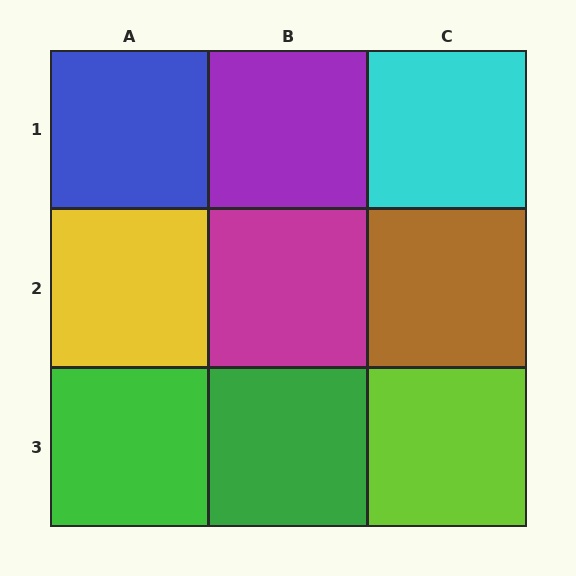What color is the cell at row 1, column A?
Blue.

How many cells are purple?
1 cell is purple.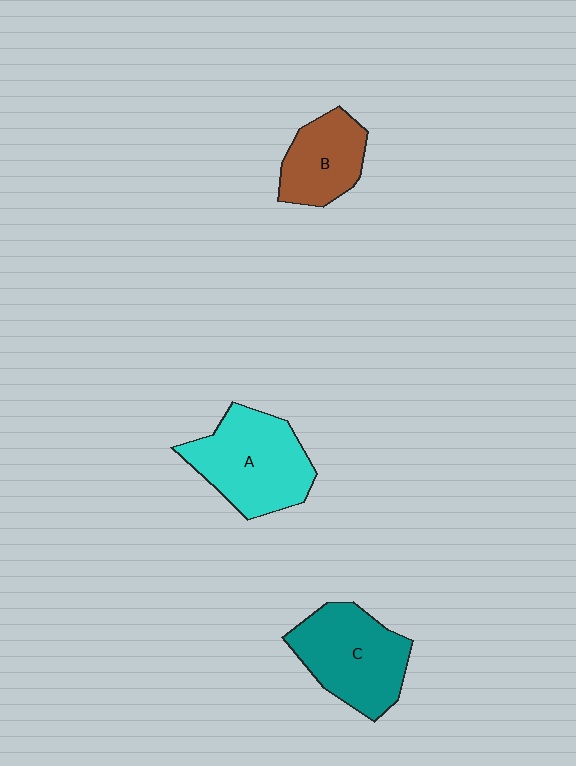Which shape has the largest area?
Shape A (cyan).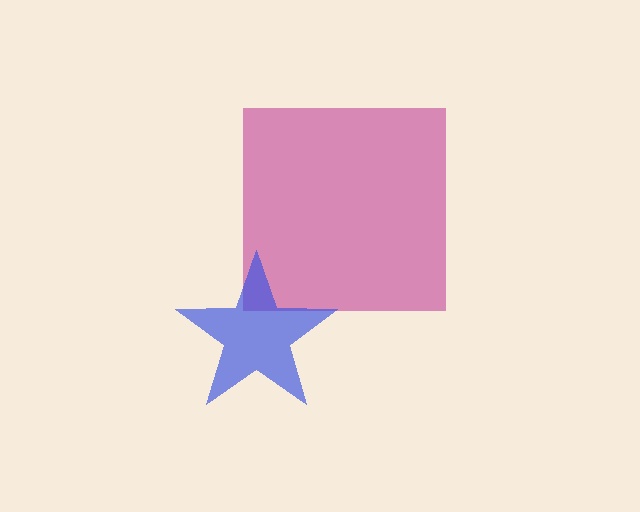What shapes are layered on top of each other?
The layered shapes are: a magenta square, a blue star.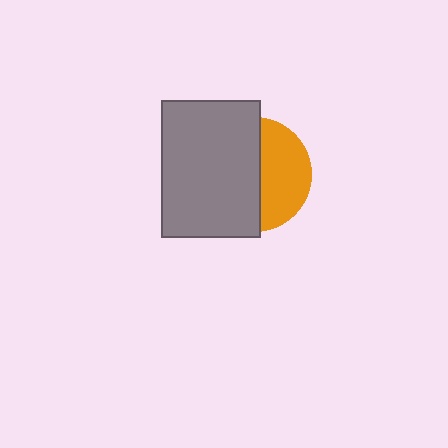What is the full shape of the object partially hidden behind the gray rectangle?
The partially hidden object is an orange circle.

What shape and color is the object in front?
The object in front is a gray rectangle.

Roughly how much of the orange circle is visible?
A small part of it is visible (roughly 42%).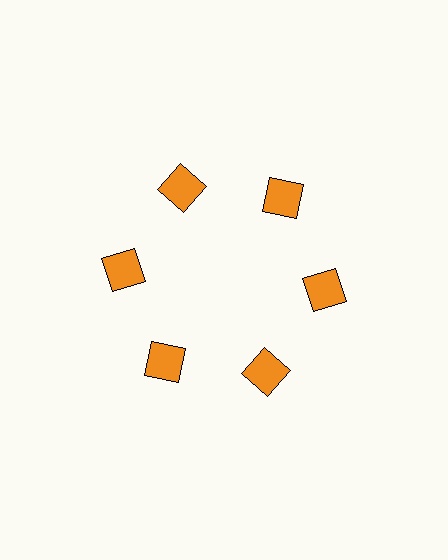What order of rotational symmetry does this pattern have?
This pattern has 6-fold rotational symmetry.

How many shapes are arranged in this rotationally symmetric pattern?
There are 6 shapes, arranged in 6 groups of 1.